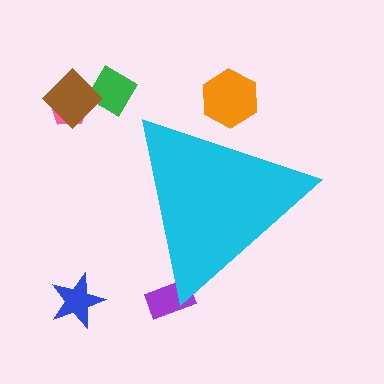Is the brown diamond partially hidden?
No, the brown diamond is fully visible.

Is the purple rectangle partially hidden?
Yes, the purple rectangle is partially hidden behind the cyan triangle.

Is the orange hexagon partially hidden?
Yes, the orange hexagon is partially hidden behind the cyan triangle.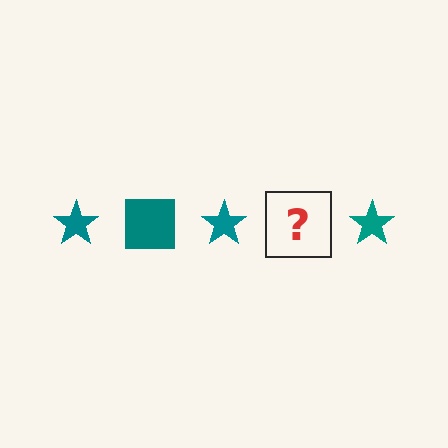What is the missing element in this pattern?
The missing element is a teal square.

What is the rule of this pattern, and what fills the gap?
The rule is that the pattern cycles through star, square shapes in teal. The gap should be filled with a teal square.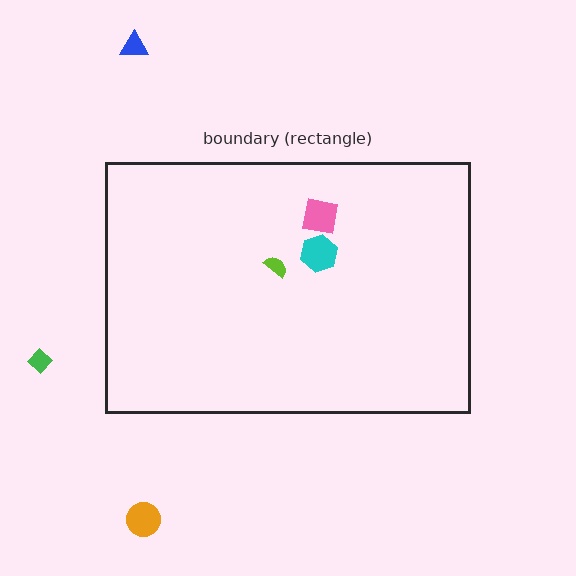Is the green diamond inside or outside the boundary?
Outside.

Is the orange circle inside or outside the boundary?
Outside.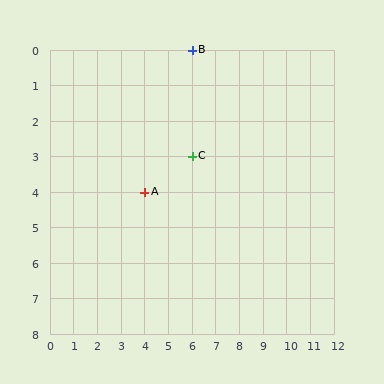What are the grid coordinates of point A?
Point A is at grid coordinates (4, 4).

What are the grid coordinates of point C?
Point C is at grid coordinates (6, 3).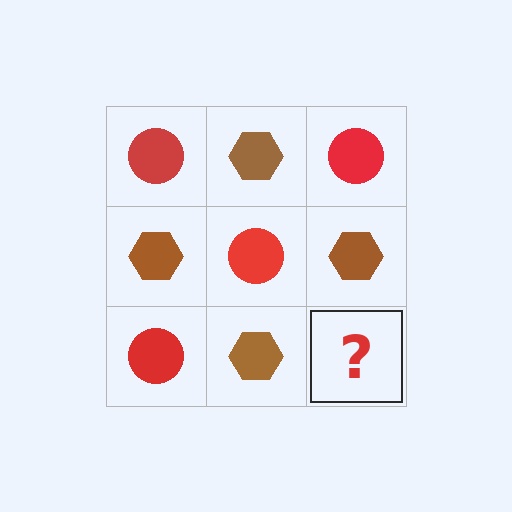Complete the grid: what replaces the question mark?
The question mark should be replaced with a red circle.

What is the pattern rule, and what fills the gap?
The rule is that it alternates red circle and brown hexagon in a checkerboard pattern. The gap should be filled with a red circle.